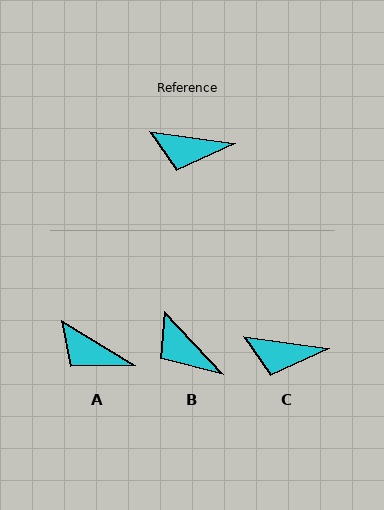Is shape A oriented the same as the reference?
No, it is off by about 24 degrees.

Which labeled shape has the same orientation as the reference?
C.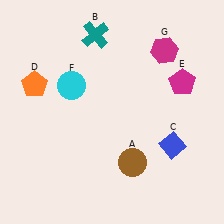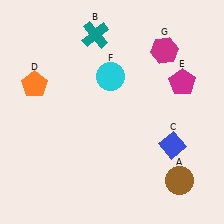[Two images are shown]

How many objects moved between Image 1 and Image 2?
2 objects moved between the two images.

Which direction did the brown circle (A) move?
The brown circle (A) moved right.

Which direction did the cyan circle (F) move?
The cyan circle (F) moved right.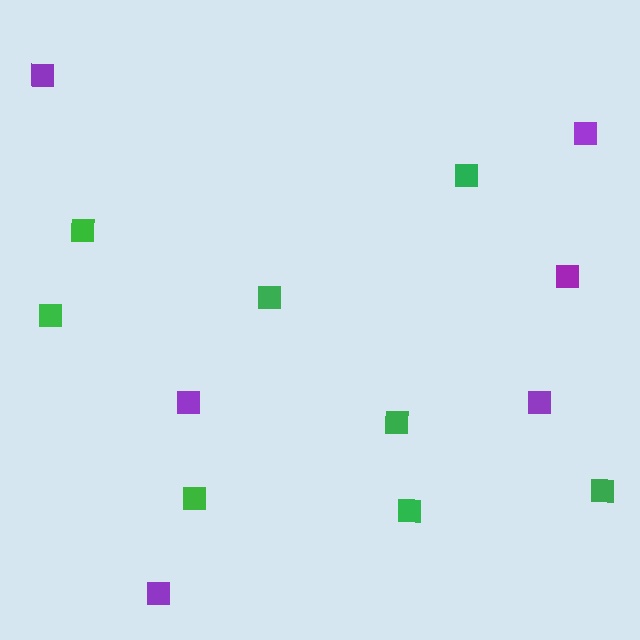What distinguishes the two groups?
There are 2 groups: one group of purple squares (6) and one group of green squares (8).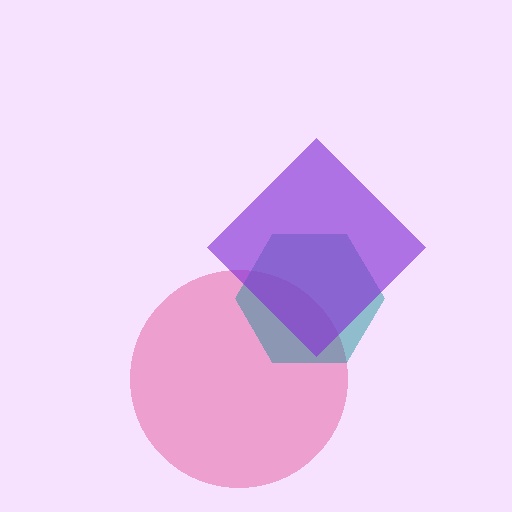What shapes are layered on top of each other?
The layered shapes are: a pink circle, a teal hexagon, a purple diamond.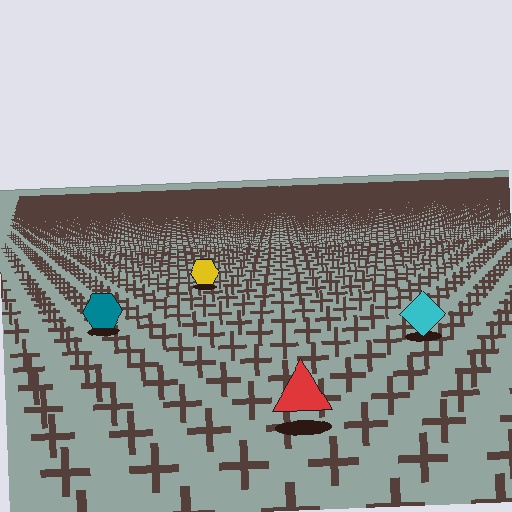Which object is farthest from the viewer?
The yellow hexagon is farthest from the viewer. It appears smaller and the ground texture around it is denser.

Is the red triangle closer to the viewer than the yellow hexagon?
Yes. The red triangle is closer — you can tell from the texture gradient: the ground texture is coarser near it.